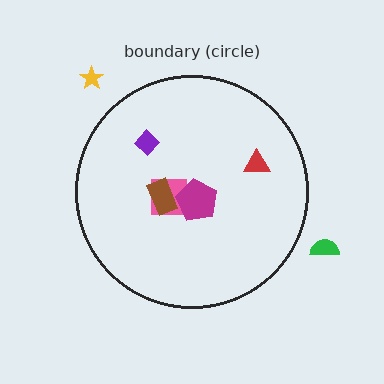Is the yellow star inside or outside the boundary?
Outside.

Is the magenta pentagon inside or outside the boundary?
Inside.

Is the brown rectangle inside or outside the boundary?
Inside.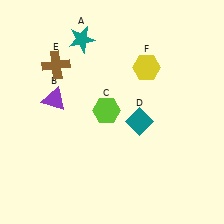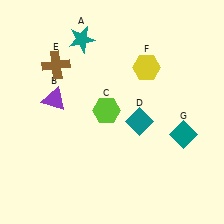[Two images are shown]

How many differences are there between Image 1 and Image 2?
There is 1 difference between the two images.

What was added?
A teal diamond (G) was added in Image 2.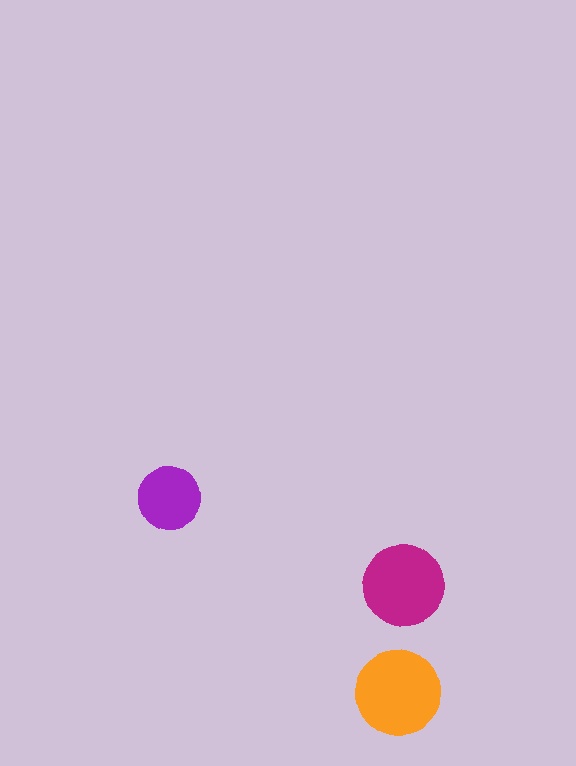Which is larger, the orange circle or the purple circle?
The orange one.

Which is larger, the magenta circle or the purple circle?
The magenta one.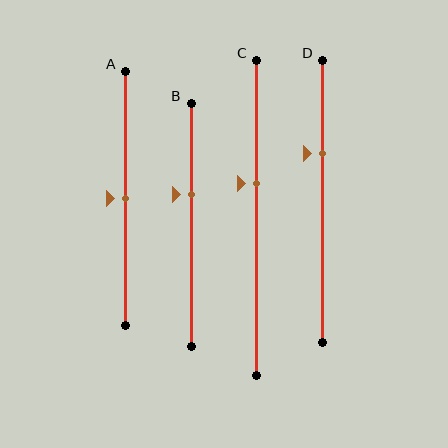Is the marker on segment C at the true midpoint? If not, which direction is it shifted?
No, the marker on segment C is shifted upward by about 11% of the segment length.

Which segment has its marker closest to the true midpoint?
Segment A has its marker closest to the true midpoint.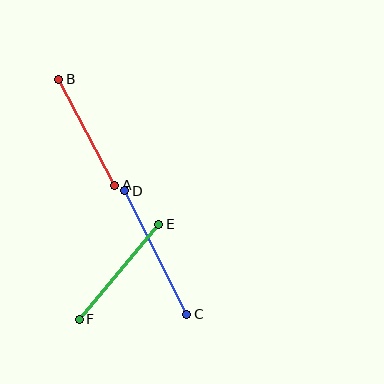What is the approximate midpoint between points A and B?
The midpoint is at approximately (87, 132) pixels.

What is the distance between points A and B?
The distance is approximately 120 pixels.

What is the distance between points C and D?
The distance is approximately 138 pixels.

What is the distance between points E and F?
The distance is approximately 124 pixels.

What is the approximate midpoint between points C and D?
The midpoint is at approximately (156, 253) pixels.